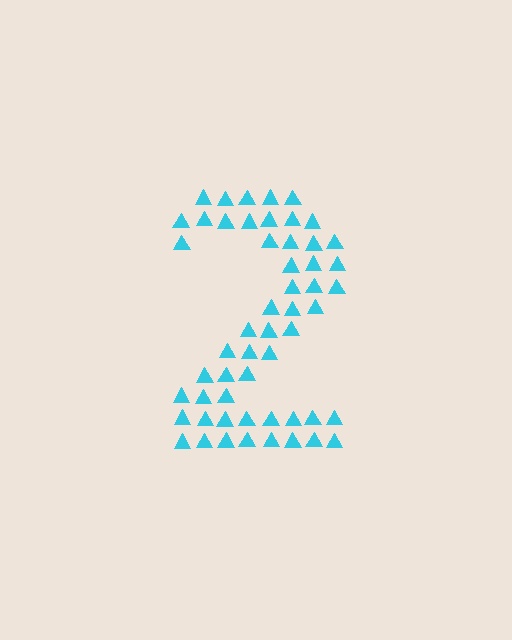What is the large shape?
The large shape is the digit 2.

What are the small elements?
The small elements are triangles.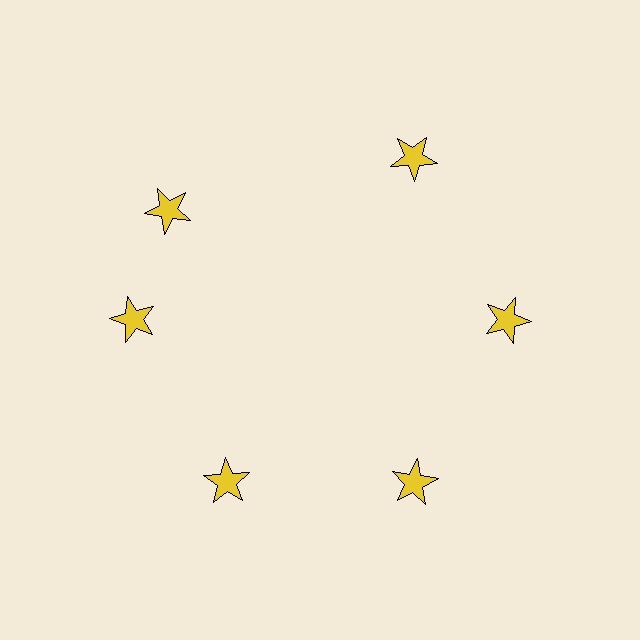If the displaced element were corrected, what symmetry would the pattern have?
It would have 6-fold rotational symmetry — the pattern would map onto itself every 60 degrees.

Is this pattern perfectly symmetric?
No. The 6 yellow stars are arranged in a ring, but one element near the 11 o'clock position is rotated out of alignment along the ring, breaking the 6-fold rotational symmetry.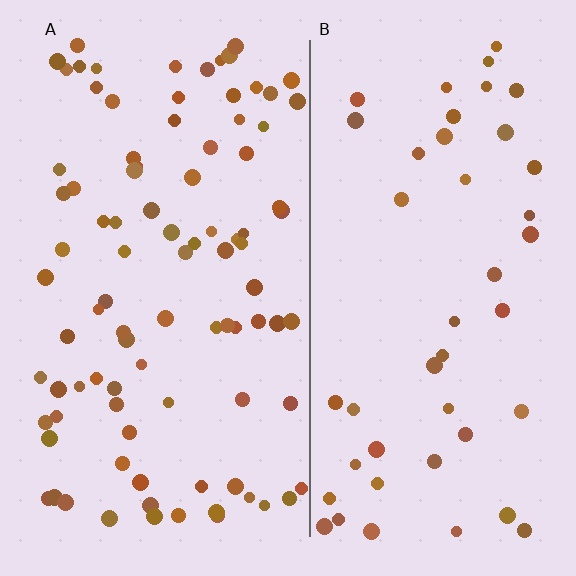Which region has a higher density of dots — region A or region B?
A (the left).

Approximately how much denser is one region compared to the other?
Approximately 2.0× — region A over region B.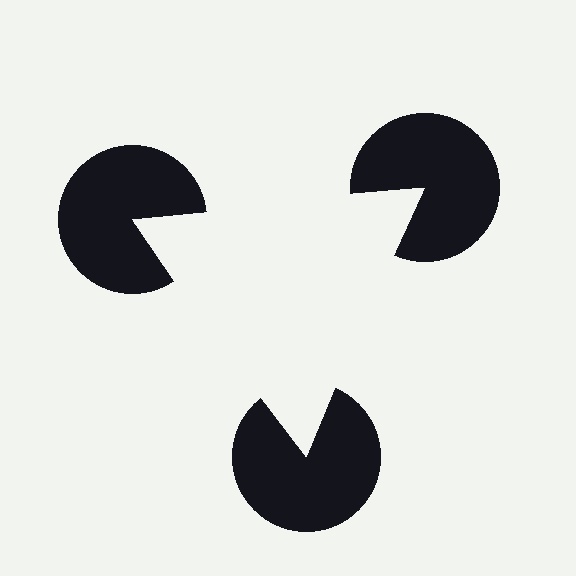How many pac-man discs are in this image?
There are 3 — one at each vertex of the illusory triangle.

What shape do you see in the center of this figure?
An illusory triangle — its edges are inferred from the aligned wedge cuts in the pac-man discs, not physically drawn.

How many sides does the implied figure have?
3 sides.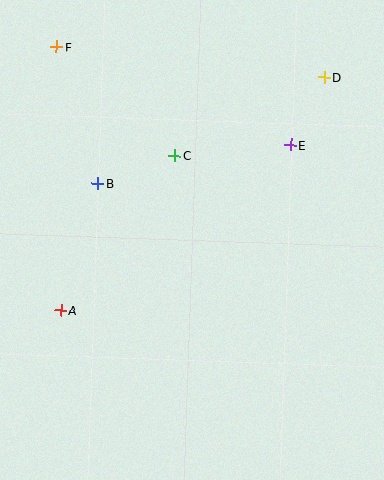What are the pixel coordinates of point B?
Point B is at (97, 183).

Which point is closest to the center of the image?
Point C at (175, 156) is closest to the center.